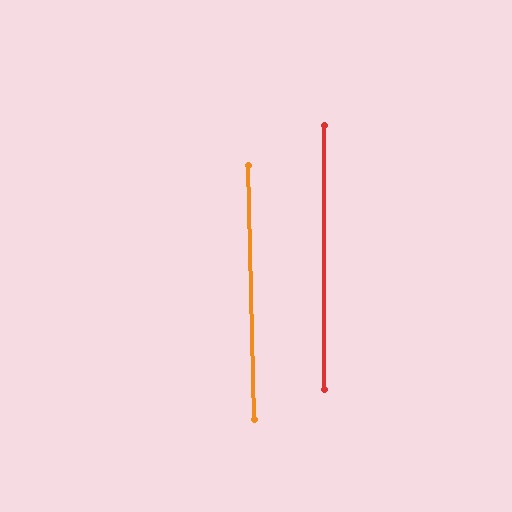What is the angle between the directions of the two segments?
Approximately 1 degree.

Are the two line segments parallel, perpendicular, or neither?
Parallel — their directions differ by only 1.2°.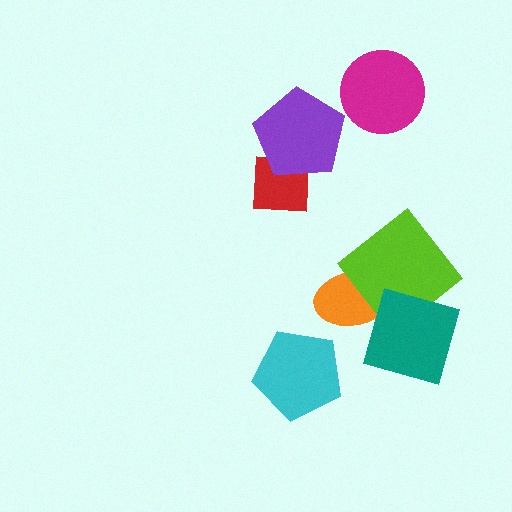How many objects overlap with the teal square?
2 objects overlap with the teal square.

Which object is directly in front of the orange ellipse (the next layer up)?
The lime diamond is directly in front of the orange ellipse.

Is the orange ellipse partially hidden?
Yes, it is partially covered by another shape.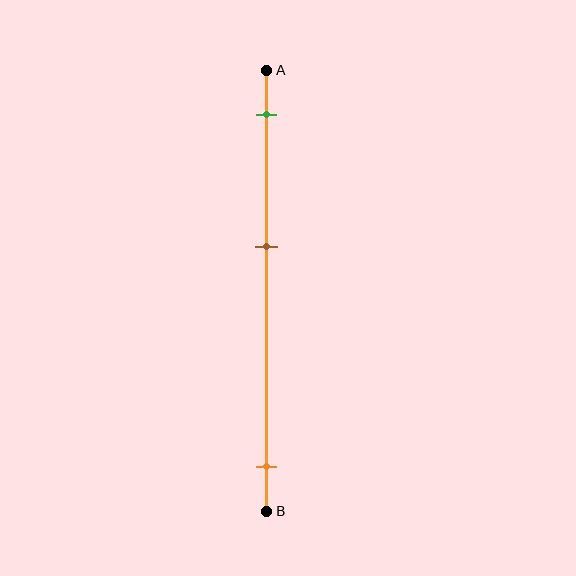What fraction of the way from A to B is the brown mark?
The brown mark is approximately 40% (0.4) of the way from A to B.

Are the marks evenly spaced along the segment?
No, the marks are not evenly spaced.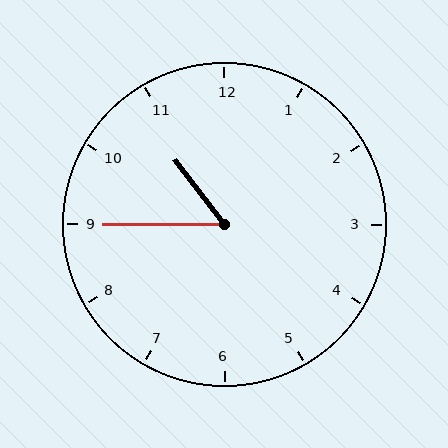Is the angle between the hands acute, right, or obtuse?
It is acute.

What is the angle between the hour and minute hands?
Approximately 52 degrees.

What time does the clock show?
10:45.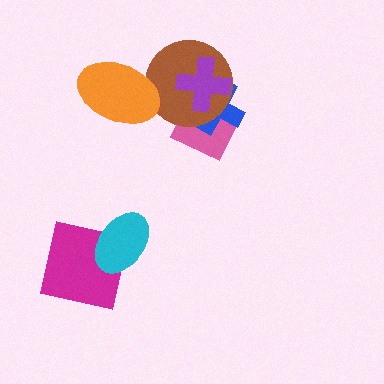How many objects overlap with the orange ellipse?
1 object overlaps with the orange ellipse.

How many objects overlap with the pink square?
3 objects overlap with the pink square.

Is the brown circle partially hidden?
Yes, it is partially covered by another shape.